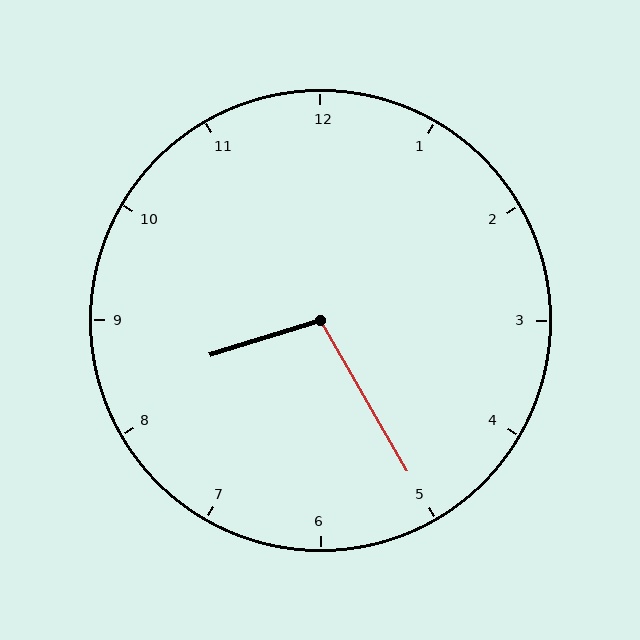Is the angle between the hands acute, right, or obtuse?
It is obtuse.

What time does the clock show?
8:25.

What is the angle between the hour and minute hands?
Approximately 102 degrees.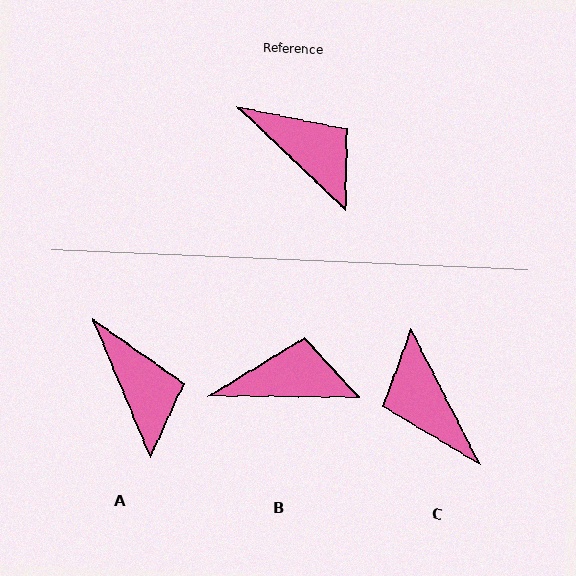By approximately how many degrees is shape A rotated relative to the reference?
Approximately 24 degrees clockwise.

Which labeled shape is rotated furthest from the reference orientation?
C, about 161 degrees away.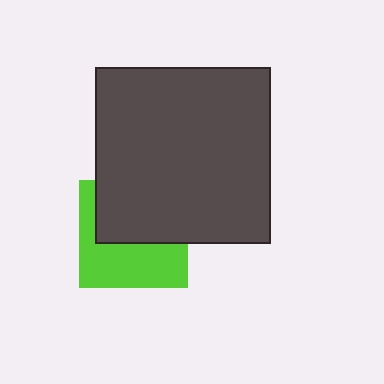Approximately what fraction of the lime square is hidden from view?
Roughly 50% of the lime square is hidden behind the dark gray rectangle.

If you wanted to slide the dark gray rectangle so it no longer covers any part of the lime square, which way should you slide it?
Slide it up — that is the most direct way to separate the two shapes.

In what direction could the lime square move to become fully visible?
The lime square could move down. That would shift it out from behind the dark gray rectangle entirely.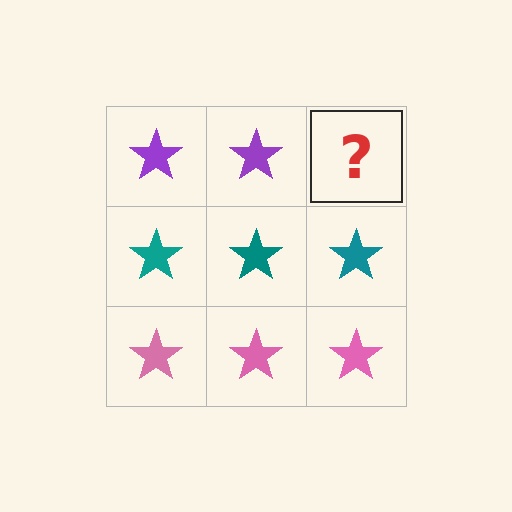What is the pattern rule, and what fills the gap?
The rule is that each row has a consistent color. The gap should be filled with a purple star.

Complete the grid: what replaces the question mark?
The question mark should be replaced with a purple star.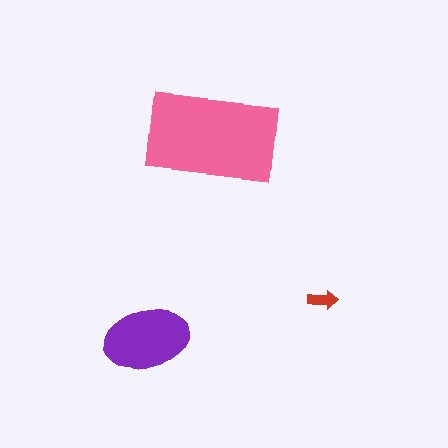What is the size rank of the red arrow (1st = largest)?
3rd.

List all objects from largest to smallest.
The pink rectangle, the purple ellipse, the red arrow.